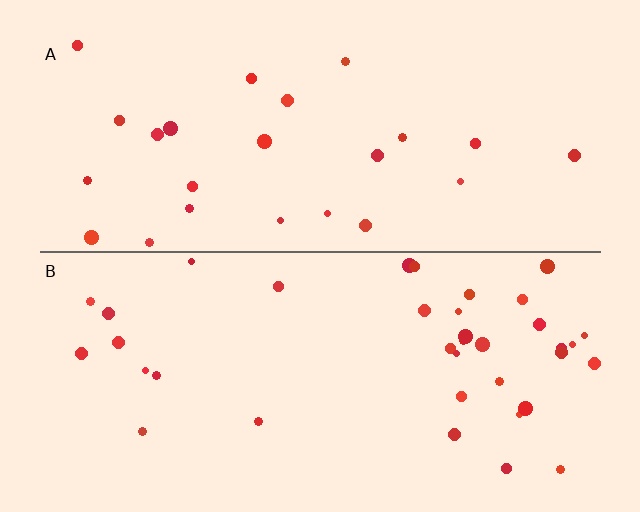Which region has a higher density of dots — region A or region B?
B (the bottom).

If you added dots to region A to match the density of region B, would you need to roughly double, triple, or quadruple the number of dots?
Approximately double.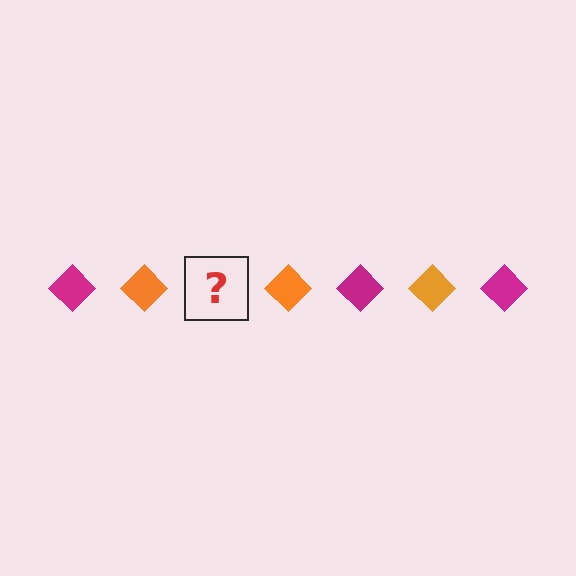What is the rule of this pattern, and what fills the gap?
The rule is that the pattern cycles through magenta, orange diamonds. The gap should be filled with a magenta diamond.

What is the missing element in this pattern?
The missing element is a magenta diamond.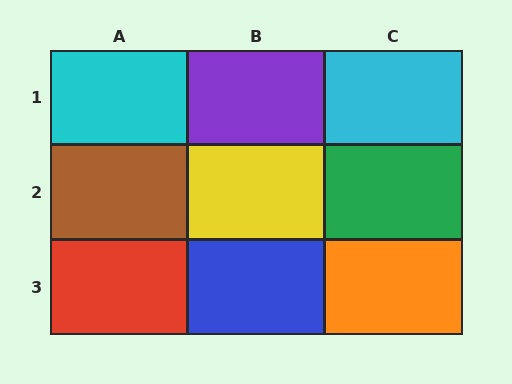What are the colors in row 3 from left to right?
Red, blue, orange.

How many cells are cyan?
2 cells are cyan.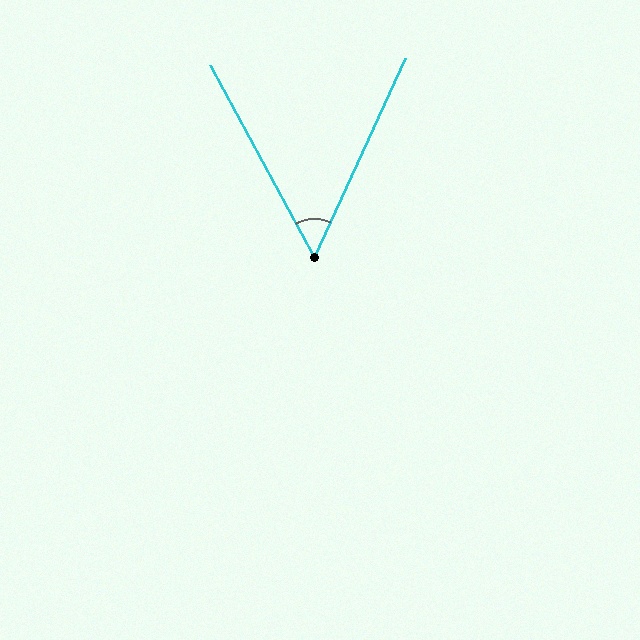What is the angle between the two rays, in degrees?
Approximately 53 degrees.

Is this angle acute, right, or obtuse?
It is acute.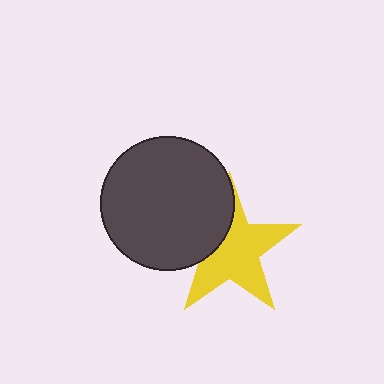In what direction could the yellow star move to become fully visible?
The yellow star could move right. That would shift it out from behind the dark gray circle entirely.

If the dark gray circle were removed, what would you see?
You would see the complete yellow star.